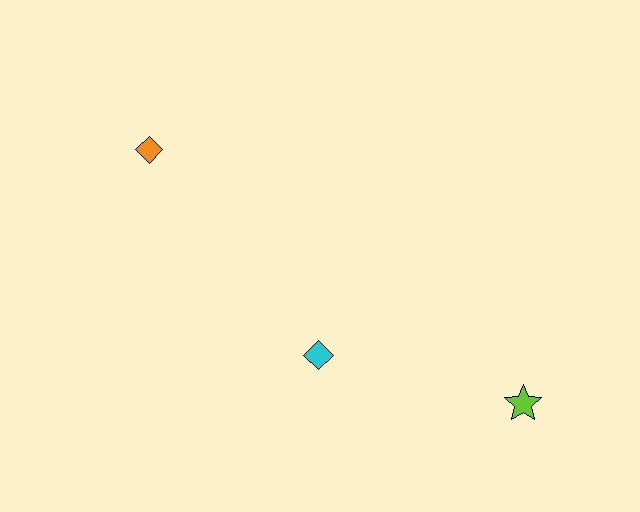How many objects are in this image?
There are 3 objects.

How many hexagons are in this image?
There are no hexagons.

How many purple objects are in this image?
There are no purple objects.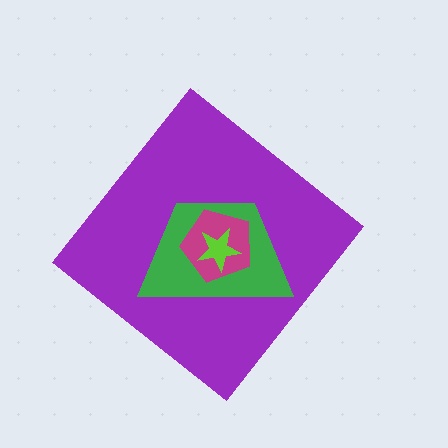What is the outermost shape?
The purple diamond.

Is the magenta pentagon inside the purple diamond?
Yes.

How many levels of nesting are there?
4.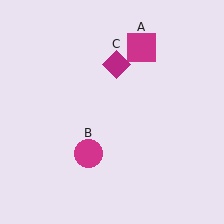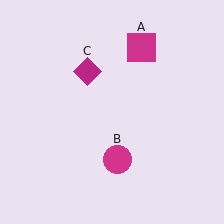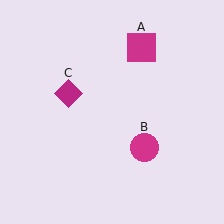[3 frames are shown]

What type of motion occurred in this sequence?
The magenta circle (object B), magenta diamond (object C) rotated counterclockwise around the center of the scene.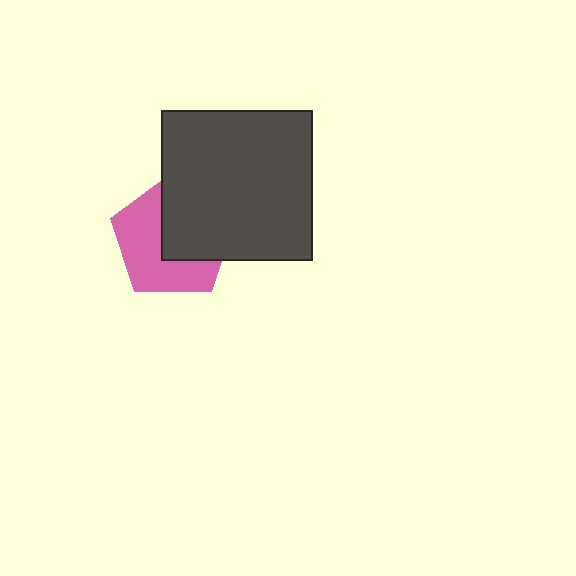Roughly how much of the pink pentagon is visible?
About half of it is visible (roughly 53%).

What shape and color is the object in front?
The object in front is a dark gray square.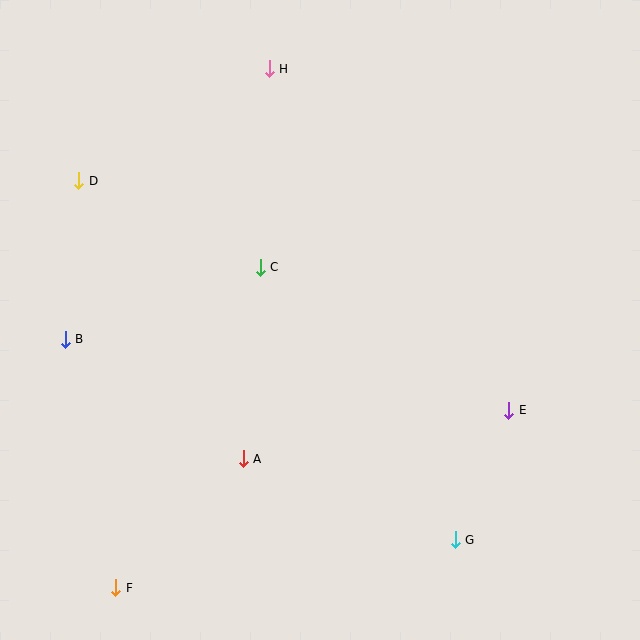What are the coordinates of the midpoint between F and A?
The midpoint between F and A is at (179, 523).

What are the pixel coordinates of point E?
Point E is at (509, 410).